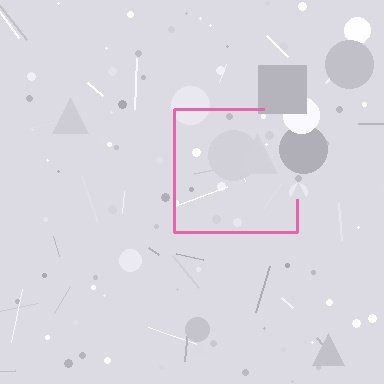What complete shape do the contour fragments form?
The contour fragments form a square.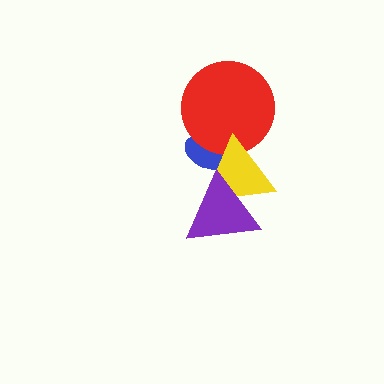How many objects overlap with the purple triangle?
2 objects overlap with the purple triangle.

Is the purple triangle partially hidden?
No, no other shape covers it.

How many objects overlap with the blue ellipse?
3 objects overlap with the blue ellipse.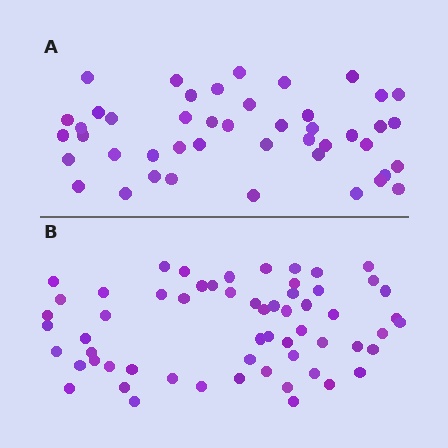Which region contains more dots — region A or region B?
Region B (the bottom region) has more dots.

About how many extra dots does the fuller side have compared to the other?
Region B has approximately 15 more dots than region A.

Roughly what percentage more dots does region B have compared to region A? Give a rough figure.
About 35% more.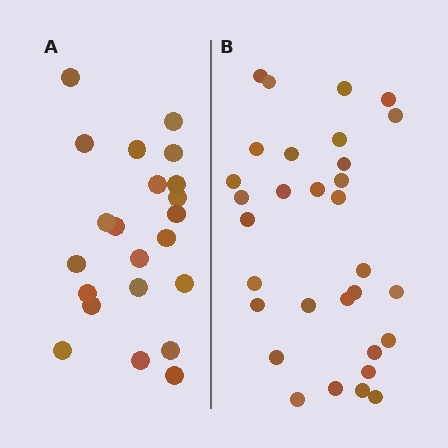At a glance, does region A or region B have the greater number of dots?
Region B (the right region) has more dots.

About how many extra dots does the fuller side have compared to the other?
Region B has roughly 8 or so more dots than region A.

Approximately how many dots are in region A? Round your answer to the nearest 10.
About 20 dots. (The exact count is 22, which rounds to 20.)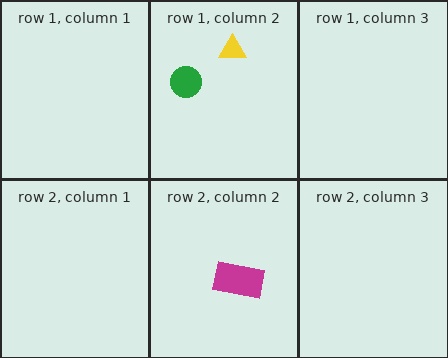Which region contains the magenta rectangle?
The row 2, column 2 region.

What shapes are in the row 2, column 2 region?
The magenta rectangle.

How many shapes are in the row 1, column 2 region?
2.